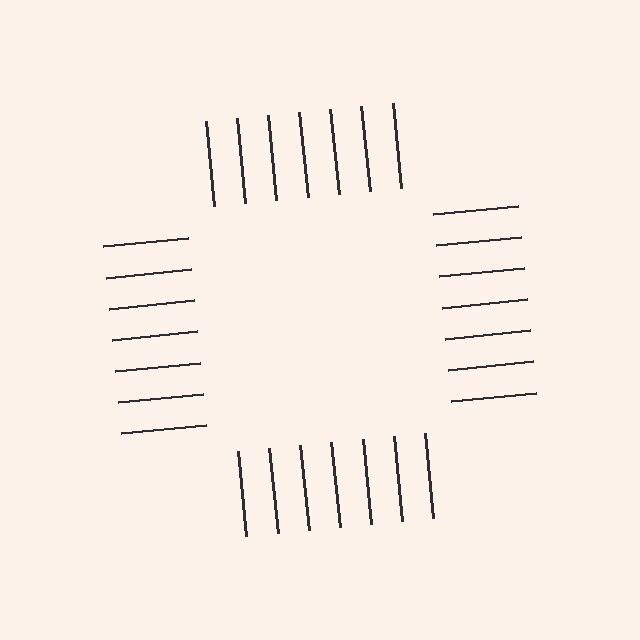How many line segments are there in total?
28 — 7 along each of the 4 edges.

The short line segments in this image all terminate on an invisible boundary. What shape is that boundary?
An illusory square — the line segments terminate on its edges but no continuous stroke is drawn.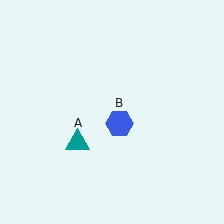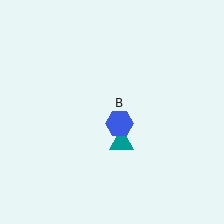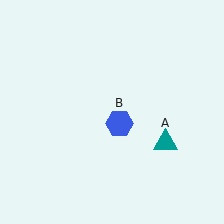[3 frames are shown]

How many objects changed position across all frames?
1 object changed position: teal triangle (object A).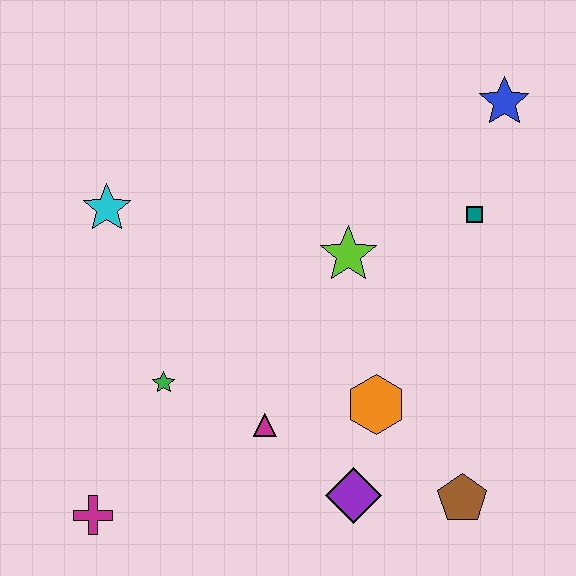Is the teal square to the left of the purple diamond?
No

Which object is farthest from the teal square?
The magenta cross is farthest from the teal square.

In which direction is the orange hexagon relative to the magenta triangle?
The orange hexagon is to the right of the magenta triangle.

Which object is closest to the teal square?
The blue star is closest to the teal square.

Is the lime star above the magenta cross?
Yes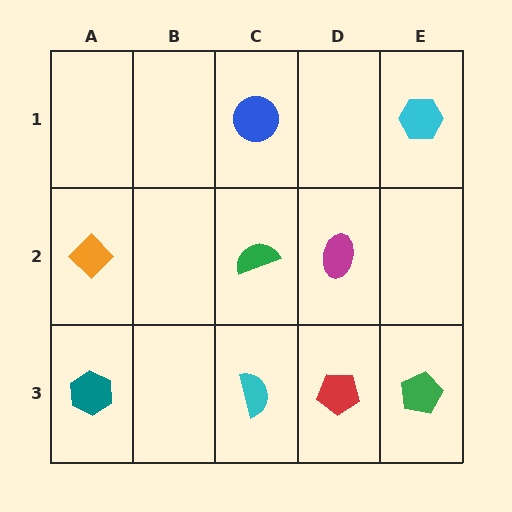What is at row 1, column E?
A cyan hexagon.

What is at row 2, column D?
A magenta ellipse.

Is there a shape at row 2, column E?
No, that cell is empty.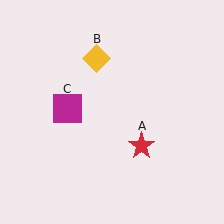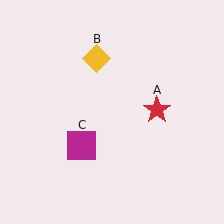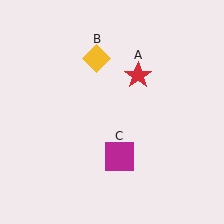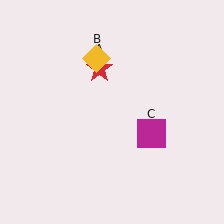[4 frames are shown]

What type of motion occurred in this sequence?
The red star (object A), magenta square (object C) rotated counterclockwise around the center of the scene.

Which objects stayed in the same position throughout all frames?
Yellow diamond (object B) remained stationary.